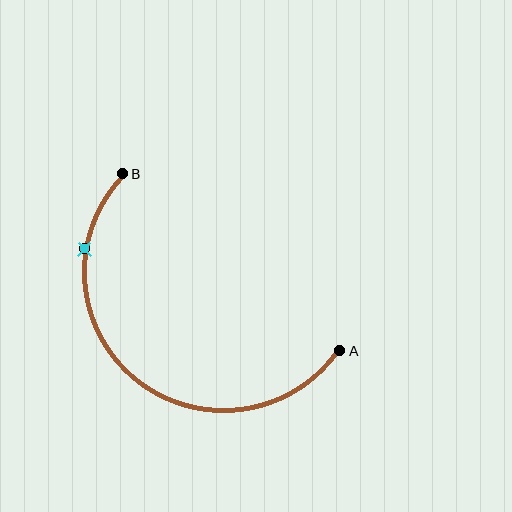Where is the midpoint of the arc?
The arc midpoint is the point on the curve farthest from the straight line joining A and B. It sits below and to the left of that line.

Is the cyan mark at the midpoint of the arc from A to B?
No. The cyan mark lies on the arc but is closer to endpoint B. The arc midpoint would be at the point on the curve equidistant along the arc from both A and B.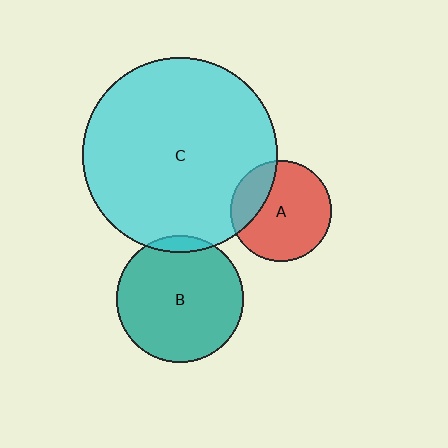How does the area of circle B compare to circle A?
Approximately 1.6 times.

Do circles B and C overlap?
Yes.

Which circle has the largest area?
Circle C (cyan).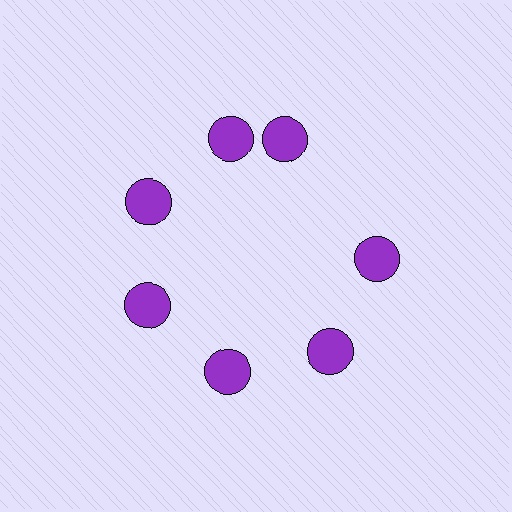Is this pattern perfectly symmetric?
No. The 7 purple circles are arranged in a ring, but one element near the 1 o'clock position is rotated out of alignment along the ring, breaking the 7-fold rotational symmetry.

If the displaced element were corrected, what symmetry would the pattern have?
It would have 7-fold rotational symmetry — the pattern would map onto itself every 51 degrees.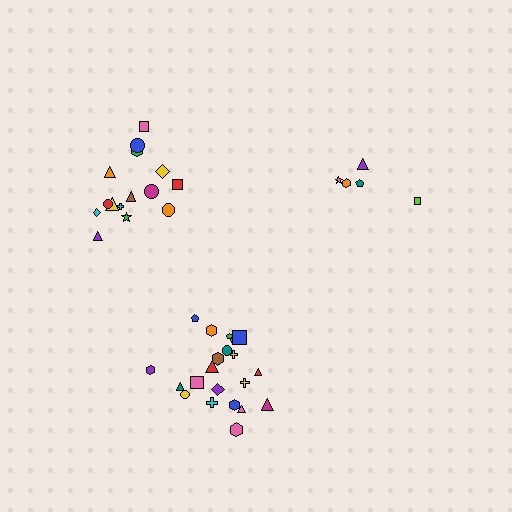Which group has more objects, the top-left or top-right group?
The top-left group.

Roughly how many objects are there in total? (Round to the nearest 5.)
Roughly 40 objects in total.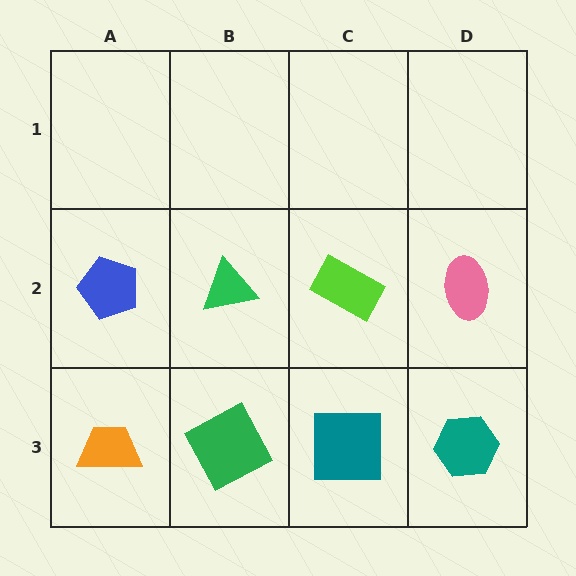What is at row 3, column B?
A green square.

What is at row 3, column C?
A teal square.